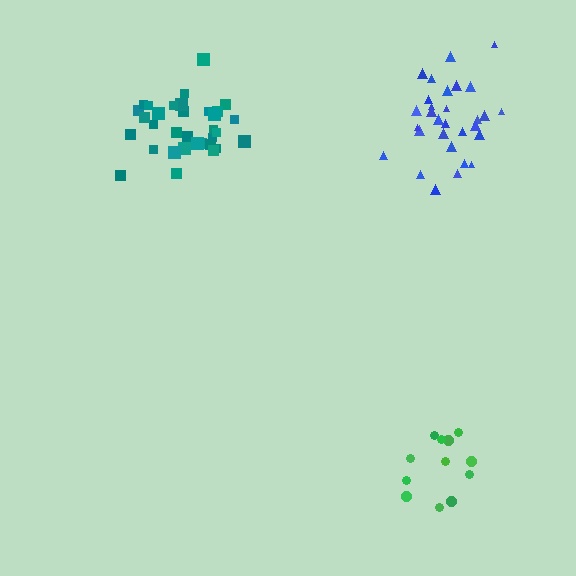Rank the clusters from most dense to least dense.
teal, blue, green.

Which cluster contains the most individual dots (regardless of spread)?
Teal (33).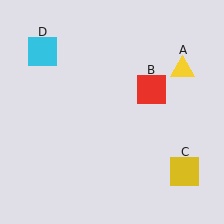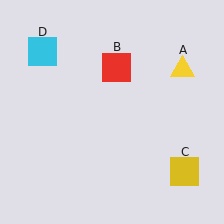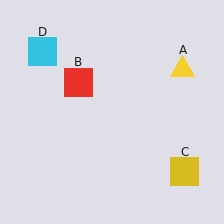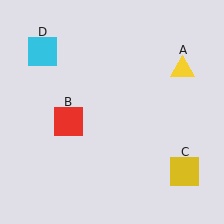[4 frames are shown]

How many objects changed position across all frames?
1 object changed position: red square (object B).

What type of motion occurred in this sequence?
The red square (object B) rotated counterclockwise around the center of the scene.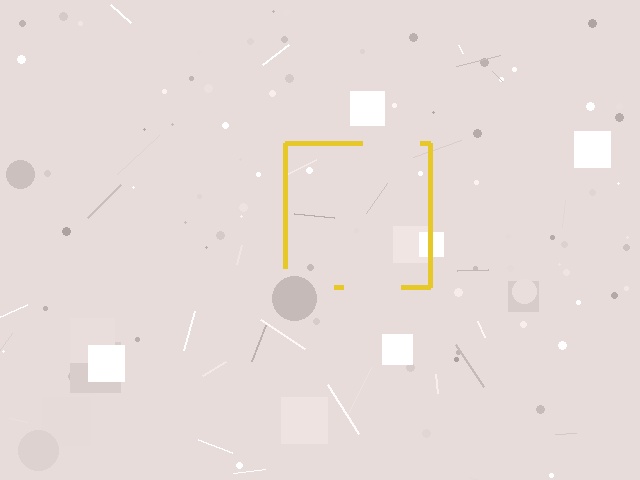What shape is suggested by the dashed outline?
The dashed outline suggests a square.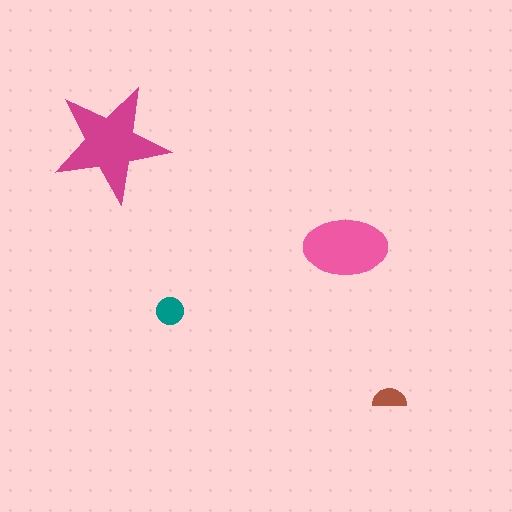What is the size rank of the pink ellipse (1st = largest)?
2nd.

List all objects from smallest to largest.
The brown semicircle, the teal circle, the pink ellipse, the magenta star.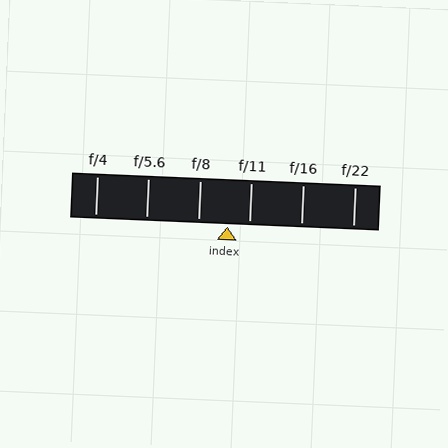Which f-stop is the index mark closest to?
The index mark is closest to f/11.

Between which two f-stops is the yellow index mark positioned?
The index mark is between f/8 and f/11.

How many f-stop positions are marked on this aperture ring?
There are 6 f-stop positions marked.